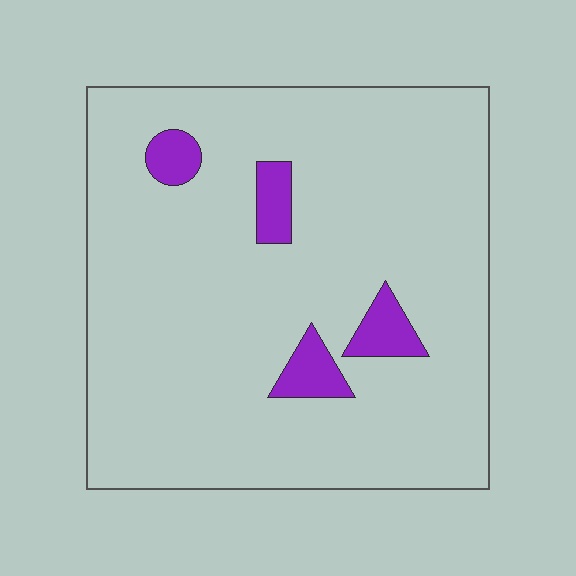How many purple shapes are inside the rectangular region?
4.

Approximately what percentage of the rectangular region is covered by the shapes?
Approximately 10%.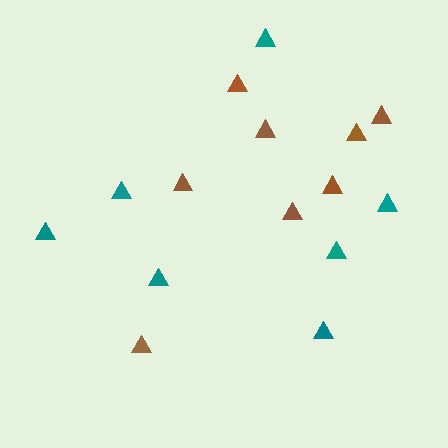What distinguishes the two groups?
There are 2 groups: one group of brown triangles (8) and one group of teal triangles (7).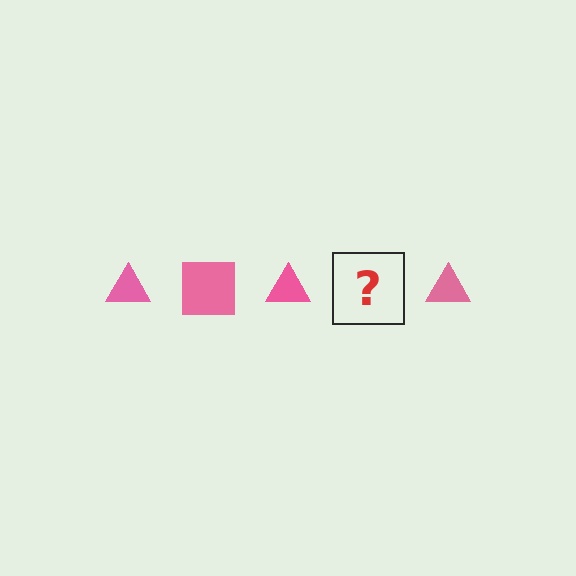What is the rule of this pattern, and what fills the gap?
The rule is that the pattern cycles through triangle, square shapes in pink. The gap should be filled with a pink square.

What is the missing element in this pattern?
The missing element is a pink square.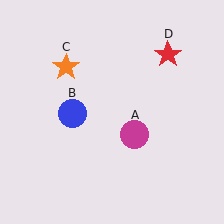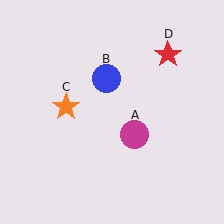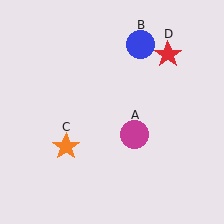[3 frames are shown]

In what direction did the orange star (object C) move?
The orange star (object C) moved down.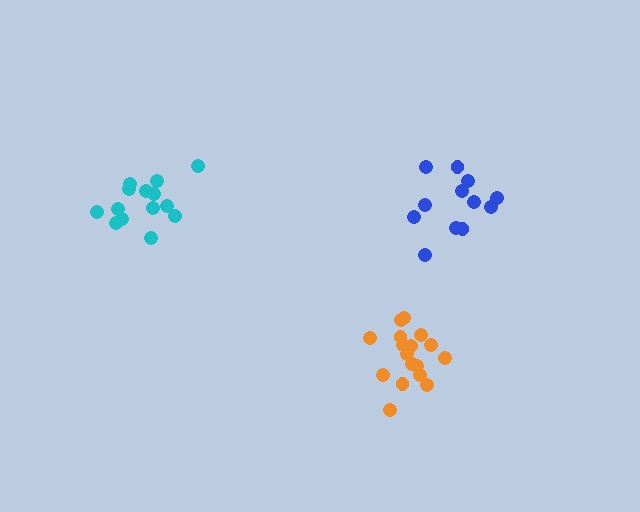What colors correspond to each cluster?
The clusters are colored: cyan, orange, blue.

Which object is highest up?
The blue cluster is topmost.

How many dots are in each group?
Group 1: 14 dots, Group 2: 17 dots, Group 3: 12 dots (43 total).